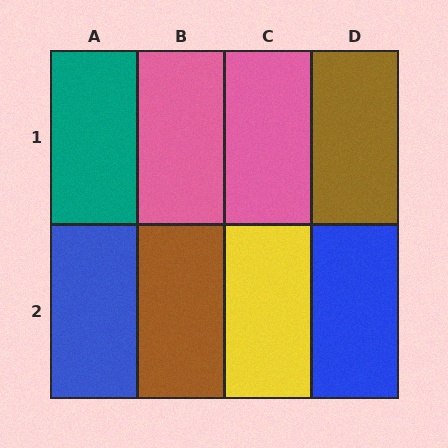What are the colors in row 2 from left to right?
Blue, brown, yellow, blue.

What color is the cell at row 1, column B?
Pink.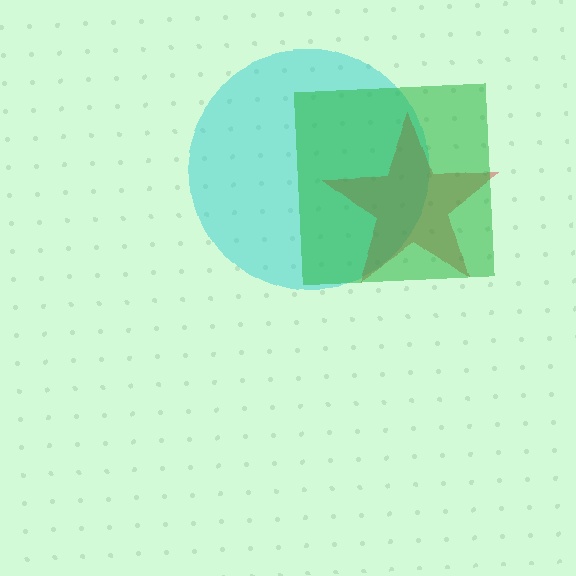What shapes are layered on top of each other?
The layered shapes are: a cyan circle, a red star, a green square.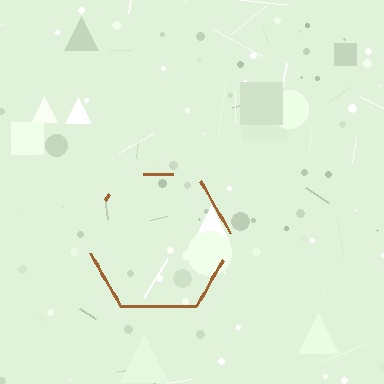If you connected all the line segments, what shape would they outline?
They would outline a hexagon.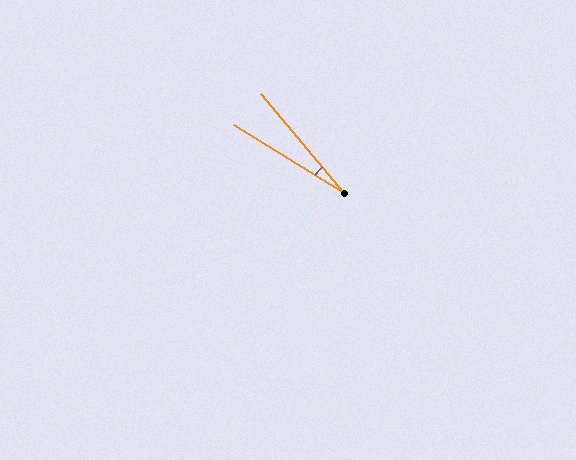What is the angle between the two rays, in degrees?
Approximately 18 degrees.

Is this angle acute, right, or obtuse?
It is acute.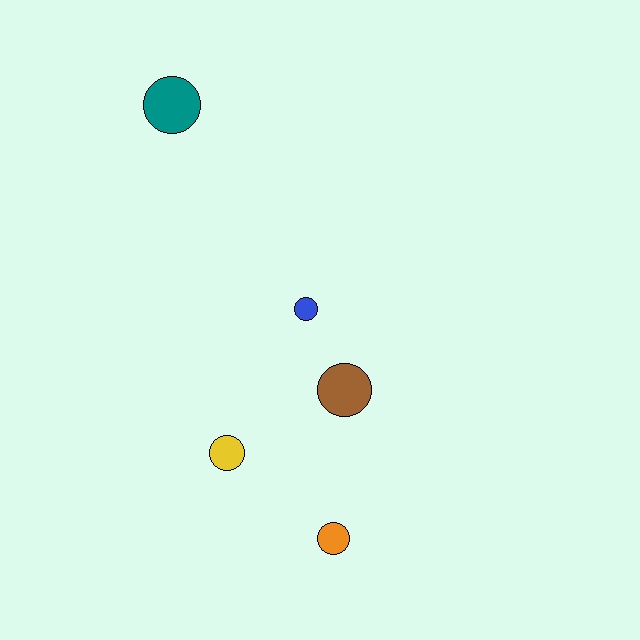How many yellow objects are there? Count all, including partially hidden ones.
There is 1 yellow object.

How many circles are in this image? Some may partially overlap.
There are 5 circles.